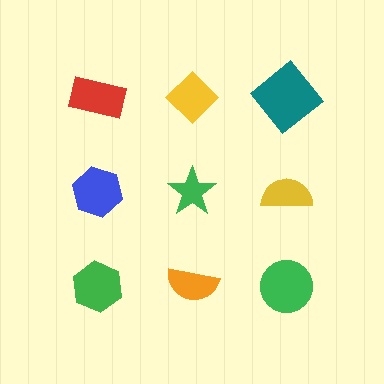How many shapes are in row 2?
3 shapes.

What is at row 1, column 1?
A red rectangle.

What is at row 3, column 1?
A green hexagon.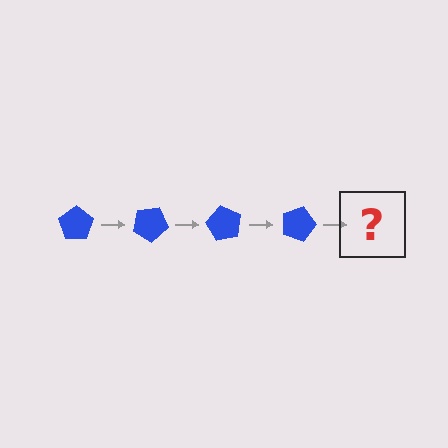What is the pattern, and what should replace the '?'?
The pattern is that the pentagon rotates 30 degrees each step. The '?' should be a blue pentagon rotated 120 degrees.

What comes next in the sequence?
The next element should be a blue pentagon rotated 120 degrees.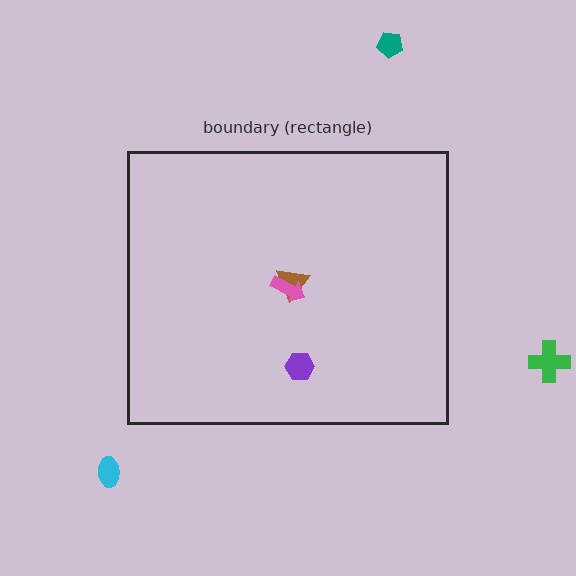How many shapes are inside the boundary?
3 inside, 3 outside.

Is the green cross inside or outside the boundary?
Outside.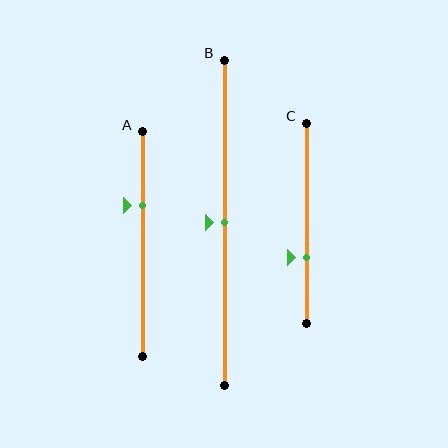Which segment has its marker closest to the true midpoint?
Segment B has its marker closest to the true midpoint.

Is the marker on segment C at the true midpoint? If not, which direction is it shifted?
No, the marker on segment C is shifted downward by about 17% of the segment length.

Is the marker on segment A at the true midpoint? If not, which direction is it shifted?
No, the marker on segment A is shifted upward by about 17% of the segment length.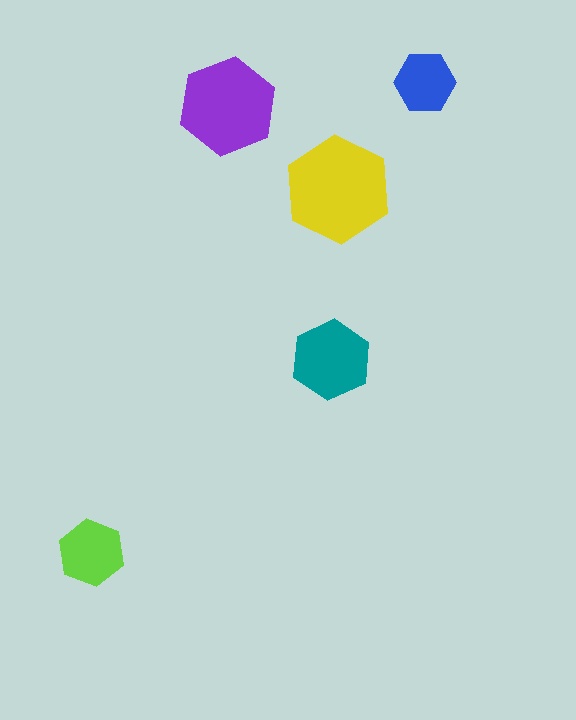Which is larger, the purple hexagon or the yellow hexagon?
The yellow one.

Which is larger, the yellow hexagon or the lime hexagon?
The yellow one.